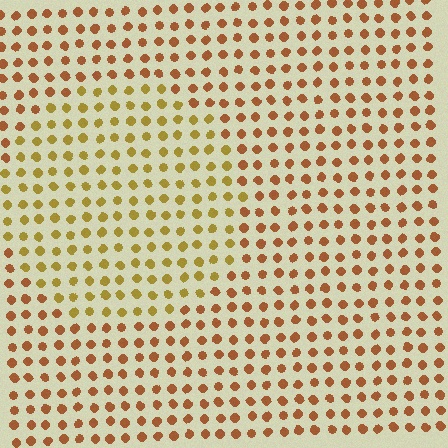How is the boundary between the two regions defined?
The boundary is defined purely by a slight shift in hue (about 29 degrees). Spacing, size, and orientation are identical on both sides.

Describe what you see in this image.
The image is filled with small brown elements in a uniform arrangement. A circle-shaped region is visible where the elements are tinted to a slightly different hue, forming a subtle color boundary.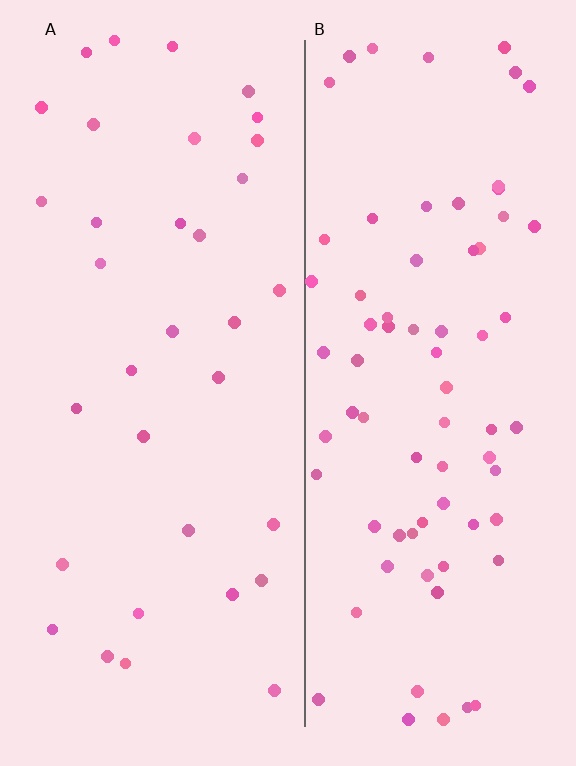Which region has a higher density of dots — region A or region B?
B (the right).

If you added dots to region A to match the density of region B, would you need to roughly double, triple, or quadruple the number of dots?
Approximately double.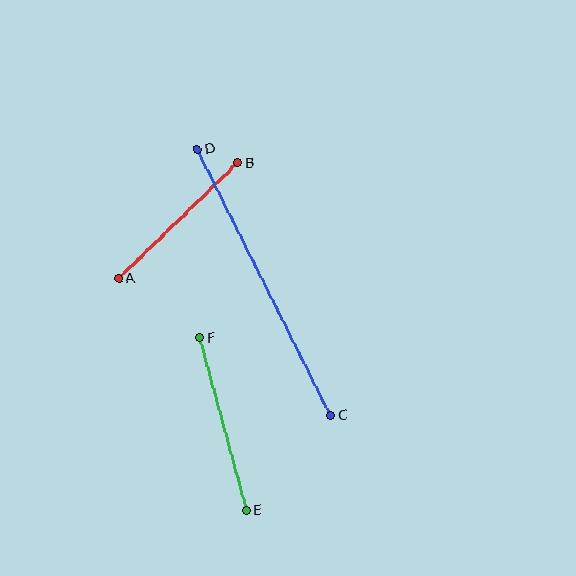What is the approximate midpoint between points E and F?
The midpoint is at approximately (223, 424) pixels.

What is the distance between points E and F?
The distance is approximately 179 pixels.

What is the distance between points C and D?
The distance is approximately 298 pixels.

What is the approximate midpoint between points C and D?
The midpoint is at approximately (264, 282) pixels.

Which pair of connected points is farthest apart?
Points C and D are farthest apart.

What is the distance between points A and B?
The distance is approximately 166 pixels.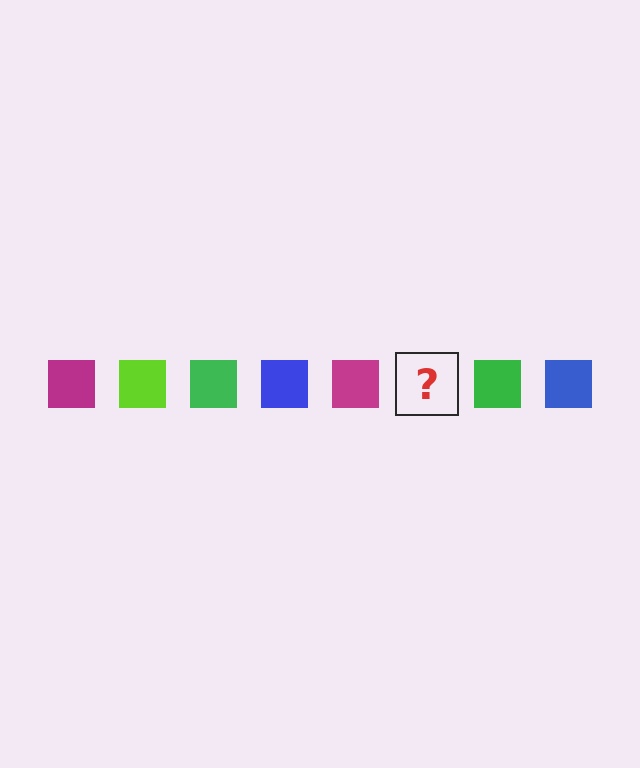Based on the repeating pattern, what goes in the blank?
The blank should be a lime square.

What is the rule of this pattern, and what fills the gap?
The rule is that the pattern cycles through magenta, lime, green, blue squares. The gap should be filled with a lime square.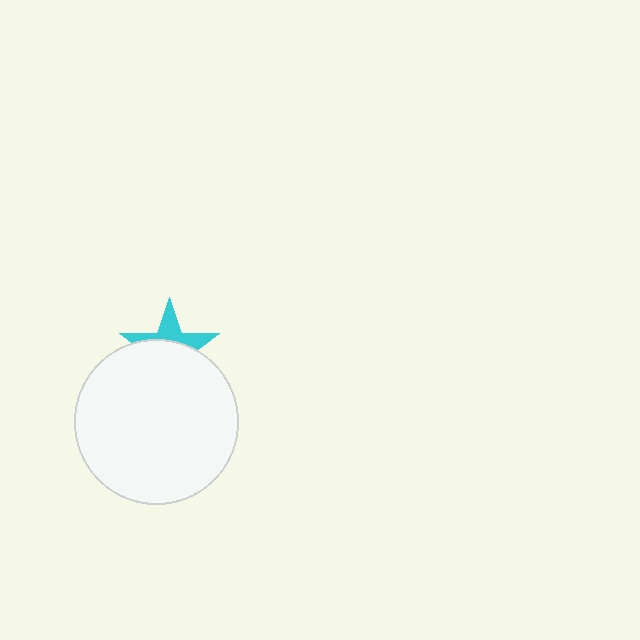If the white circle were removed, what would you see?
You would see the complete cyan star.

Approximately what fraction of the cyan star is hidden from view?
Roughly 62% of the cyan star is hidden behind the white circle.